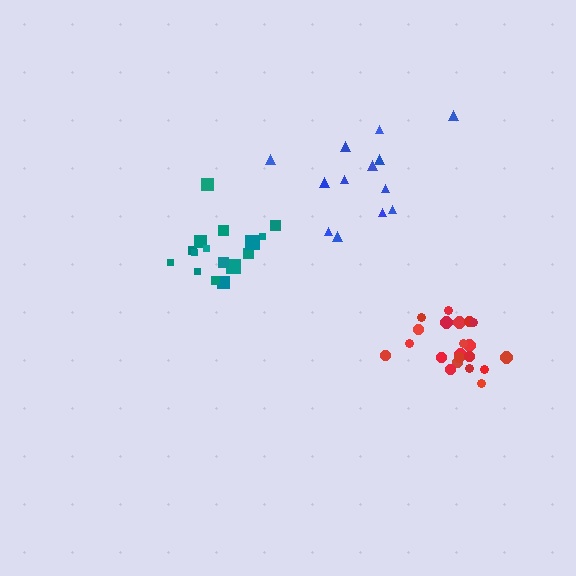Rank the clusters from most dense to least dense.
red, teal, blue.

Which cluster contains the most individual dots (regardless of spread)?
Red (21).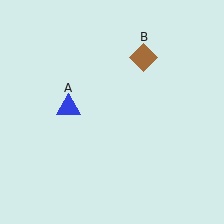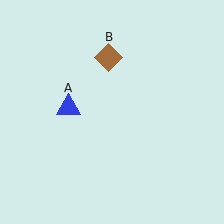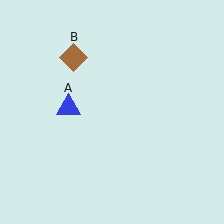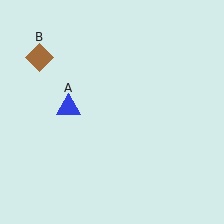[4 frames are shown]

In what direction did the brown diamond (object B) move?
The brown diamond (object B) moved left.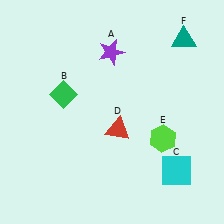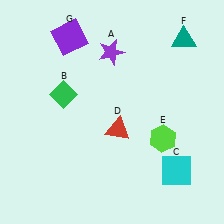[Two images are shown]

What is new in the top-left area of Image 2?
A purple square (G) was added in the top-left area of Image 2.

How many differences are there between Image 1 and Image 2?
There is 1 difference between the two images.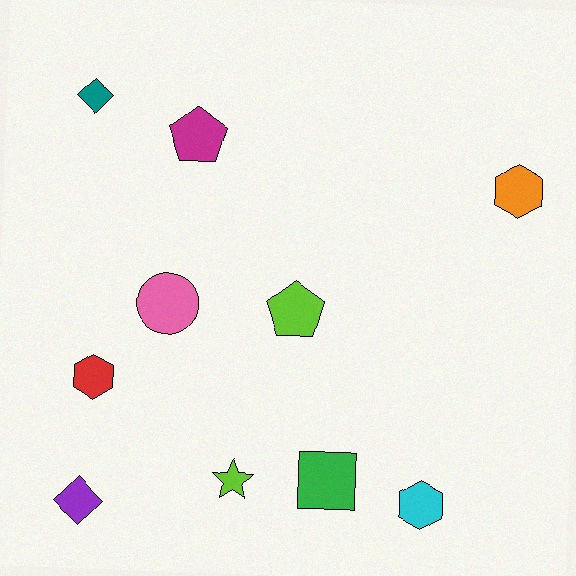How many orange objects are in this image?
There is 1 orange object.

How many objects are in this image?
There are 10 objects.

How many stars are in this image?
There is 1 star.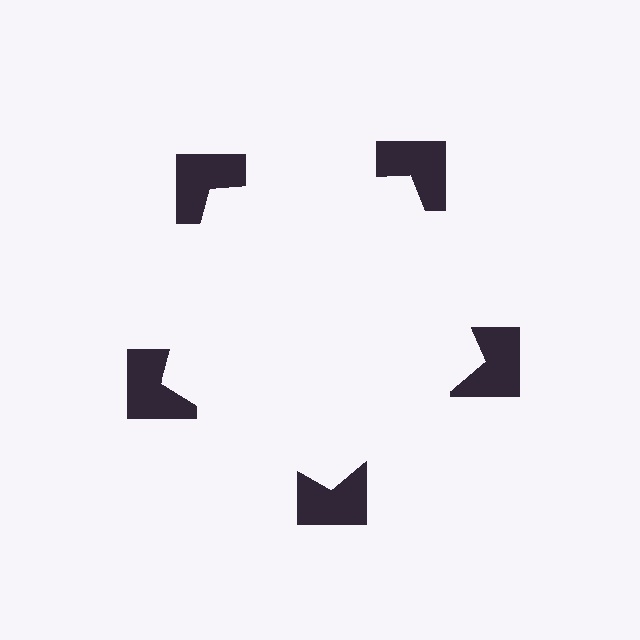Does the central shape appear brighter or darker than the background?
It typically appears slightly brighter than the background, even though no actual brightness change is drawn.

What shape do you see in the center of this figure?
An illusory pentagon — its edges are inferred from the aligned wedge cuts in the notched squares, not physically drawn.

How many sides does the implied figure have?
5 sides.